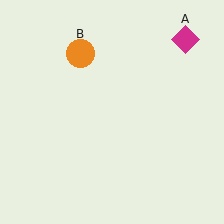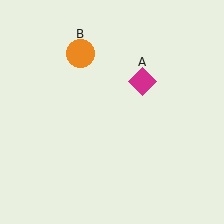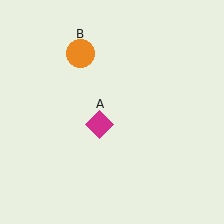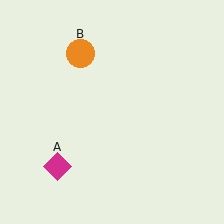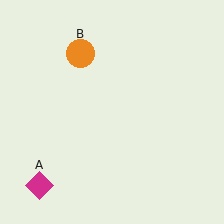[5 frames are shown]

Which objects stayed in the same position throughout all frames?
Orange circle (object B) remained stationary.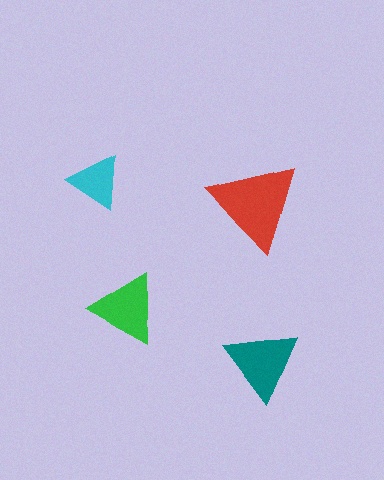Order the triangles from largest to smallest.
the red one, the teal one, the green one, the cyan one.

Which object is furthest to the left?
The cyan triangle is leftmost.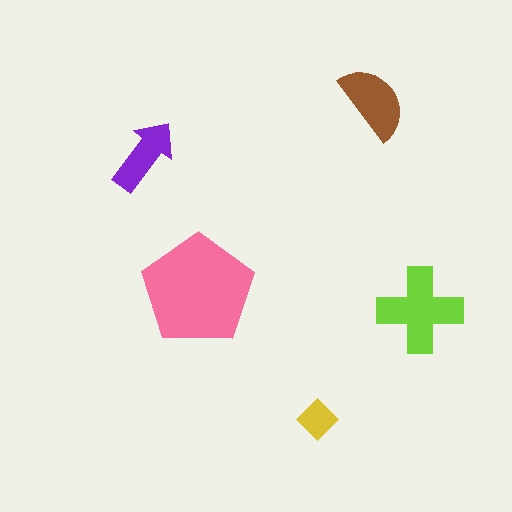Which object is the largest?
The pink pentagon.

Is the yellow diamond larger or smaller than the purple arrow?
Smaller.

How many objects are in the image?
There are 5 objects in the image.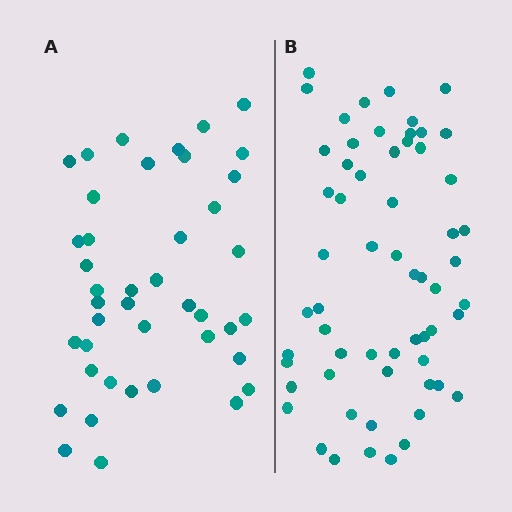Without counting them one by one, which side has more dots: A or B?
Region B (the right region) has more dots.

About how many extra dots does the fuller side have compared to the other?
Region B has approximately 20 more dots than region A.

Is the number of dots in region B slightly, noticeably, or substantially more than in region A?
Region B has noticeably more, but not dramatically so. The ratio is roughly 1.4 to 1.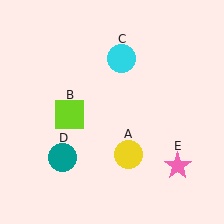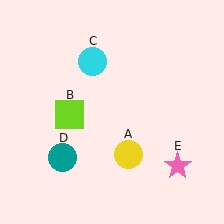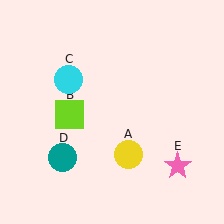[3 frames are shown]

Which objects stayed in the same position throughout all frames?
Yellow circle (object A) and lime square (object B) and teal circle (object D) and pink star (object E) remained stationary.